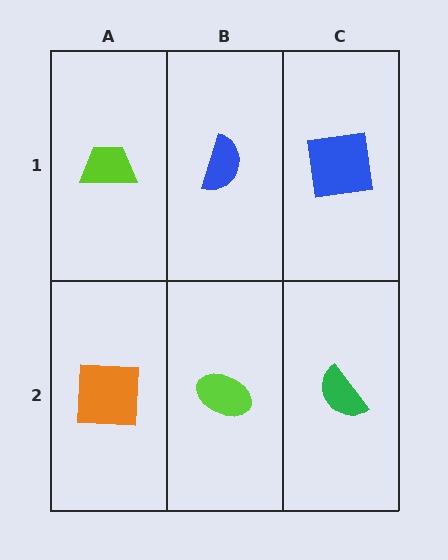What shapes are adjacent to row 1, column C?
A green semicircle (row 2, column C), a blue semicircle (row 1, column B).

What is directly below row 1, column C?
A green semicircle.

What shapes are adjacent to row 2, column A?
A lime trapezoid (row 1, column A), a lime ellipse (row 2, column B).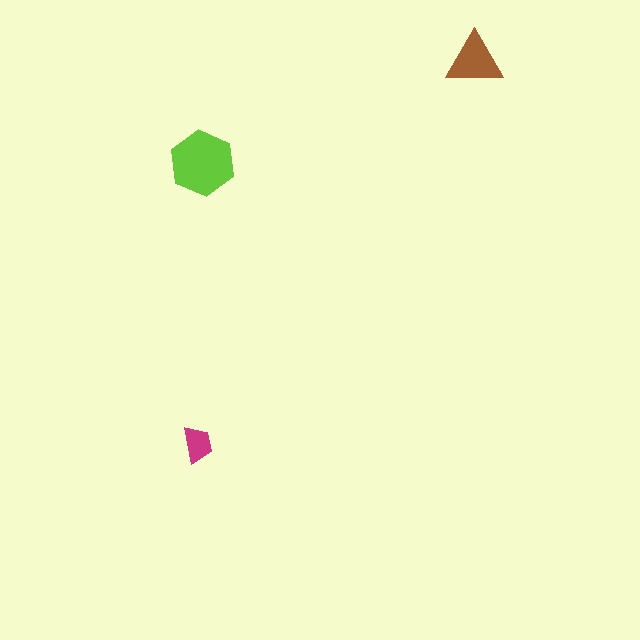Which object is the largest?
The lime hexagon.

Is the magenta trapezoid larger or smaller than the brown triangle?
Smaller.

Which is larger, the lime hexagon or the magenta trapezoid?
The lime hexagon.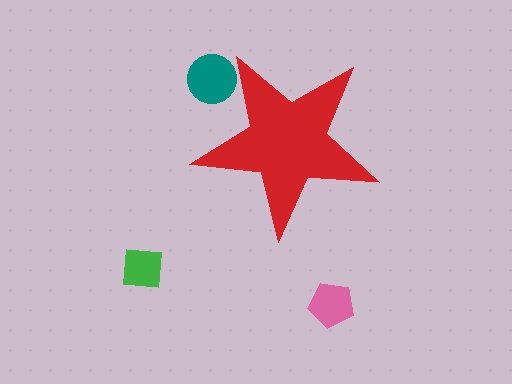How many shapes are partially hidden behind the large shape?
1 shape is partially hidden.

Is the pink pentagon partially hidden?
No, the pink pentagon is fully visible.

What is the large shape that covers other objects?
A red star.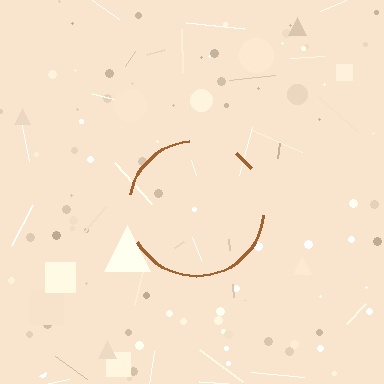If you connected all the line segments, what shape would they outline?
They would outline a circle.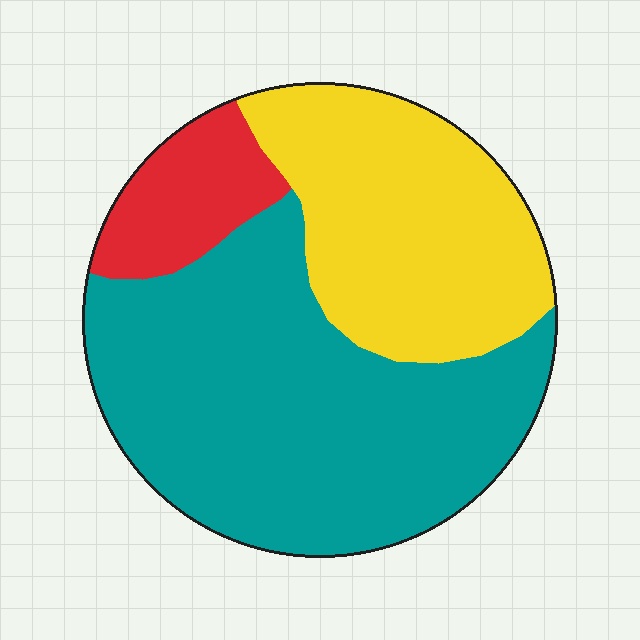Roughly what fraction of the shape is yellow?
Yellow covers 33% of the shape.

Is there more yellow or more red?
Yellow.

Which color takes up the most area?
Teal, at roughly 55%.